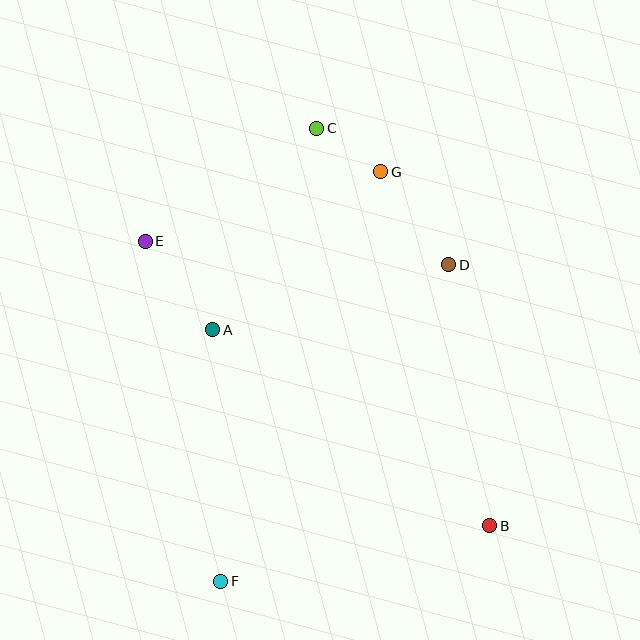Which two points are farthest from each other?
Points C and F are farthest from each other.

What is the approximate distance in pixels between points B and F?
The distance between B and F is approximately 275 pixels.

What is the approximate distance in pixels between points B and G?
The distance between B and G is approximately 370 pixels.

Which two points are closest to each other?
Points C and G are closest to each other.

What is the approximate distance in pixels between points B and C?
The distance between B and C is approximately 434 pixels.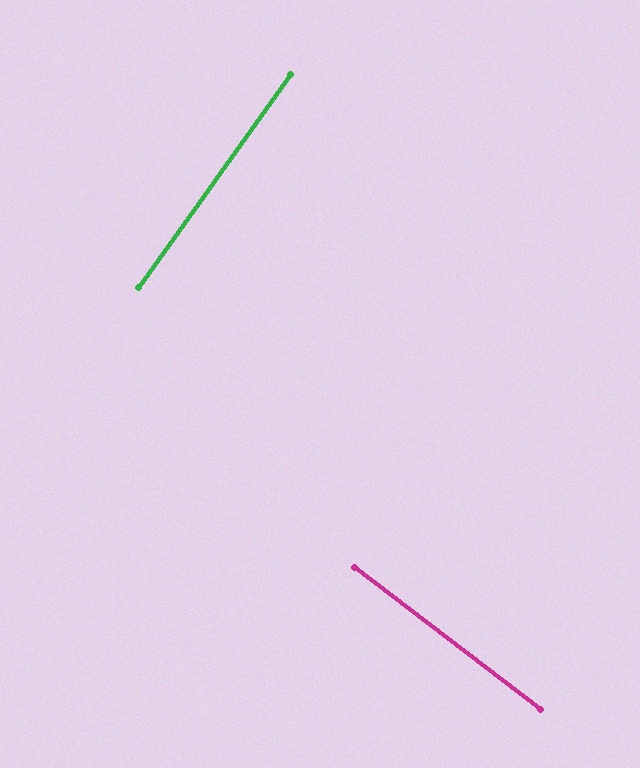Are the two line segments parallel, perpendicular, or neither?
Perpendicular — they meet at approximately 88°.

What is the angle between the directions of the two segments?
Approximately 88 degrees.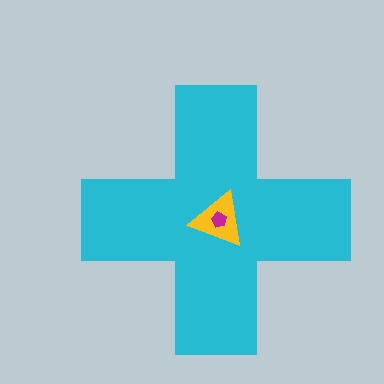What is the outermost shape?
The cyan cross.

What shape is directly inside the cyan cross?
The yellow triangle.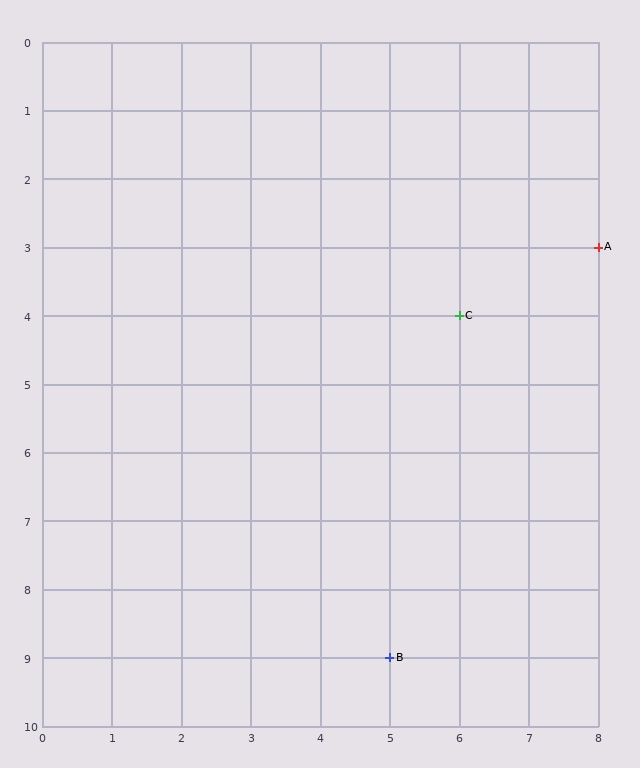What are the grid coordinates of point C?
Point C is at grid coordinates (6, 4).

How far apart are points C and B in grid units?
Points C and B are 1 column and 5 rows apart (about 5.1 grid units diagonally).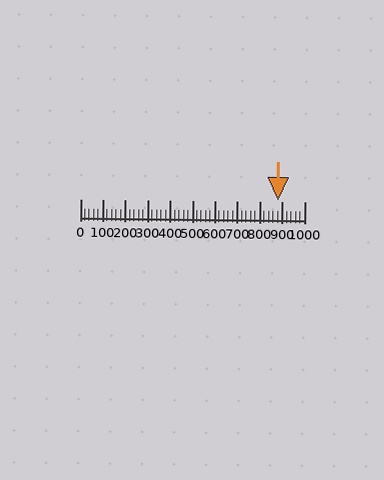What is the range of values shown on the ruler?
The ruler shows values from 0 to 1000.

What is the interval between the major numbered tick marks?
The major tick marks are spaced 100 units apart.